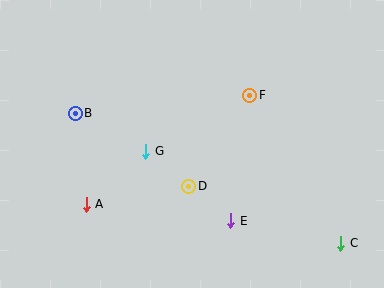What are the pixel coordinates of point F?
Point F is at (250, 95).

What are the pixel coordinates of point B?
Point B is at (75, 113).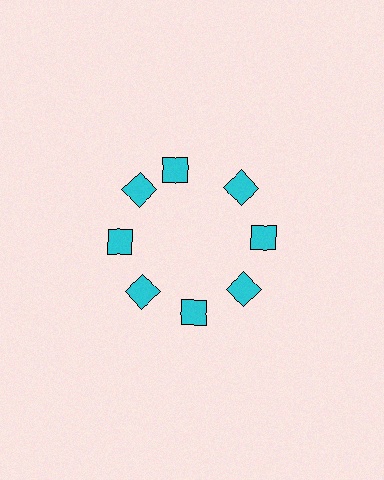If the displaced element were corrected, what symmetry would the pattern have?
It would have 8-fold rotational symmetry — the pattern would map onto itself every 45 degrees.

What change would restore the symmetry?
The symmetry would be restored by rotating it back into even spacing with its neighbors so that all 8 squares sit at equal angles and equal distance from the center.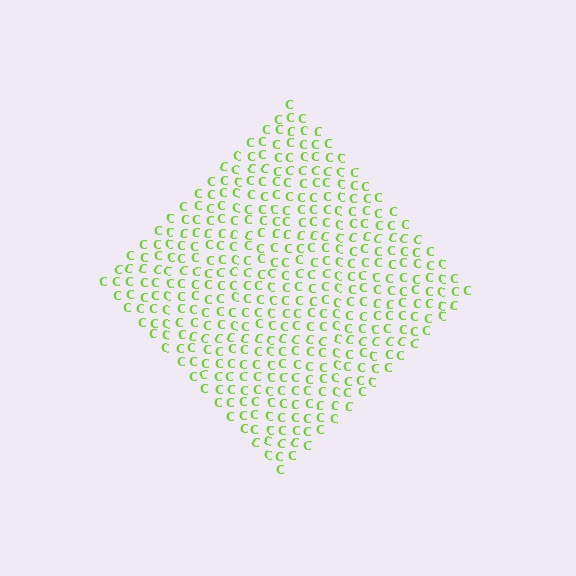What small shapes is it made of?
It is made of small letter C's.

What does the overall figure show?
The overall figure shows a diamond.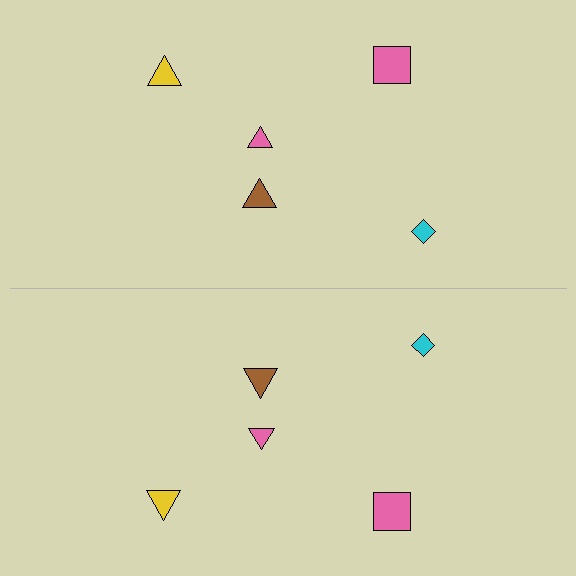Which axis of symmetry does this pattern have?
The pattern has a horizontal axis of symmetry running through the center of the image.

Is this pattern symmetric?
Yes, this pattern has bilateral (reflection) symmetry.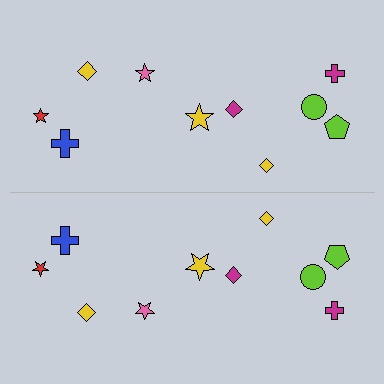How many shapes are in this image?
There are 20 shapes in this image.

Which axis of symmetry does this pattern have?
The pattern has a horizontal axis of symmetry running through the center of the image.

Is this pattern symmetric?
Yes, this pattern has bilateral (reflection) symmetry.